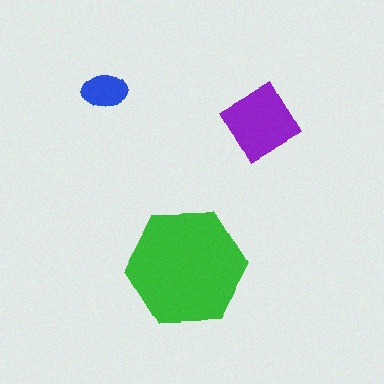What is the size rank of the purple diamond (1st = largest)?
2nd.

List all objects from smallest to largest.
The blue ellipse, the purple diamond, the green hexagon.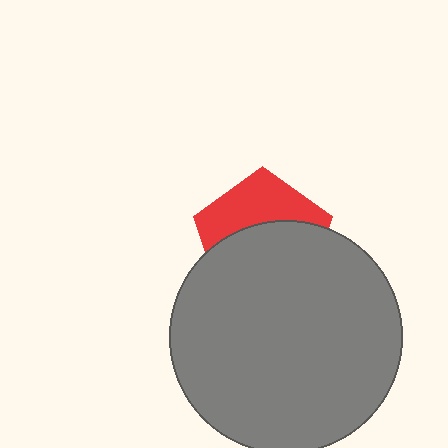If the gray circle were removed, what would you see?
You would see the complete red pentagon.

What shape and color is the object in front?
The object in front is a gray circle.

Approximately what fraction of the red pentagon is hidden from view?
Roughly 59% of the red pentagon is hidden behind the gray circle.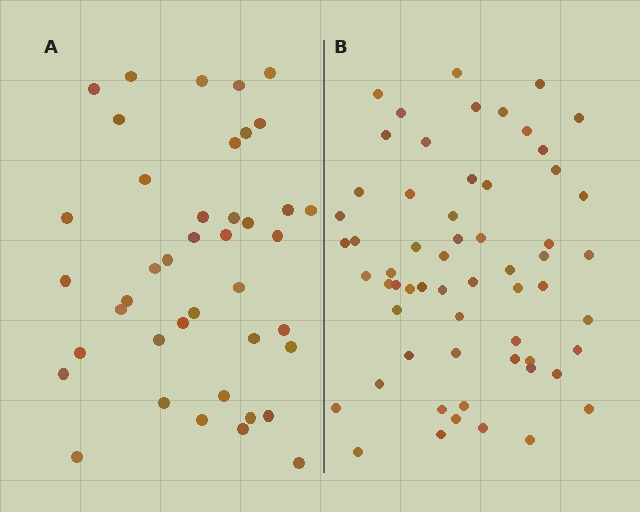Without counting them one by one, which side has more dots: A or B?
Region B (the right region) has more dots.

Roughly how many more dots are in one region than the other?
Region B has approximately 20 more dots than region A.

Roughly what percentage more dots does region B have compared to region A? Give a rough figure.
About 45% more.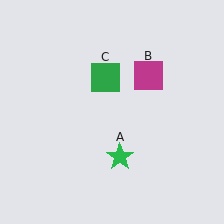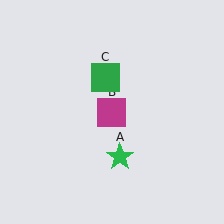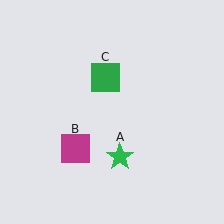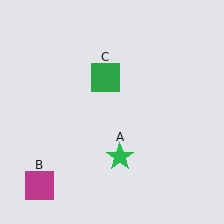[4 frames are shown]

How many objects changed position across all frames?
1 object changed position: magenta square (object B).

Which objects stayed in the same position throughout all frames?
Green star (object A) and green square (object C) remained stationary.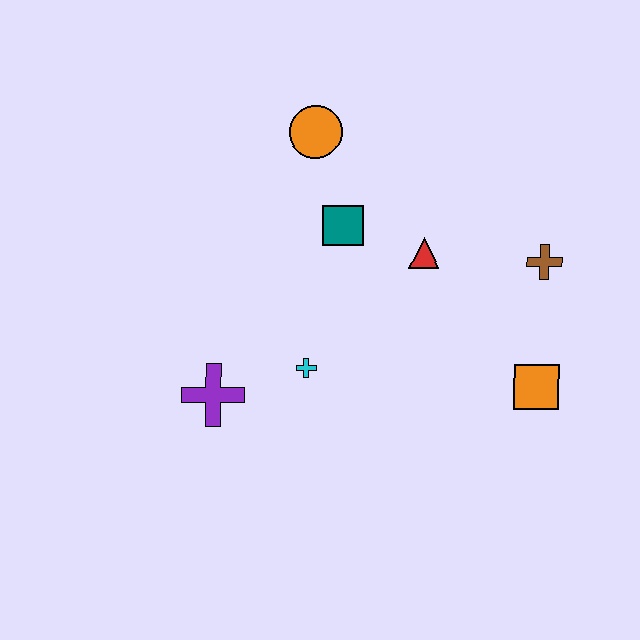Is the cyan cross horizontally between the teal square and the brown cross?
No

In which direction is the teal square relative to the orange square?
The teal square is to the left of the orange square.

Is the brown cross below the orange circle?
Yes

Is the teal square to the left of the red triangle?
Yes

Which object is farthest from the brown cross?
The purple cross is farthest from the brown cross.